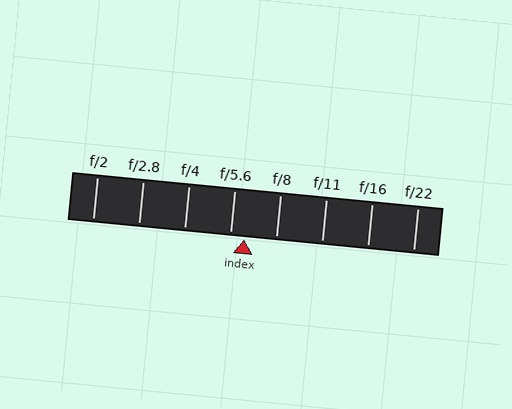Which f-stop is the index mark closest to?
The index mark is closest to f/5.6.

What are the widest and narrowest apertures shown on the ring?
The widest aperture shown is f/2 and the narrowest is f/22.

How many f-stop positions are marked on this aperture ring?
There are 8 f-stop positions marked.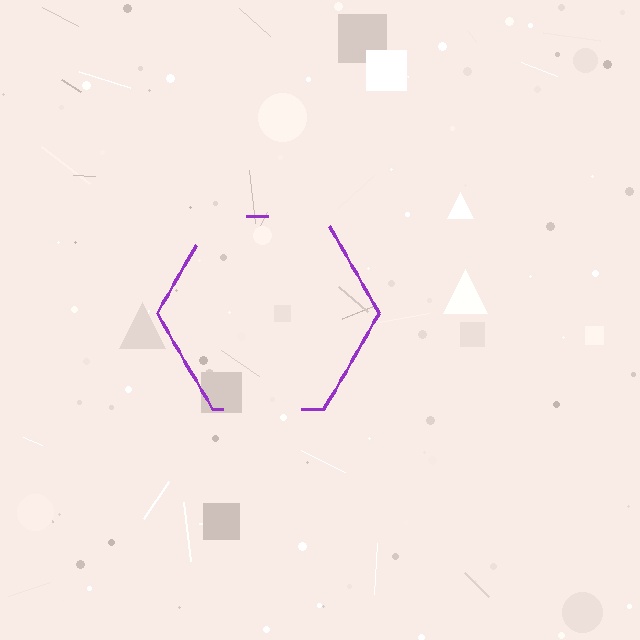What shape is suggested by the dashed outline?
The dashed outline suggests a hexagon.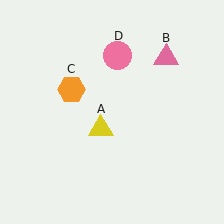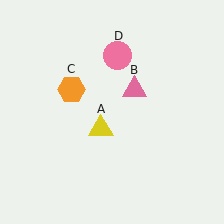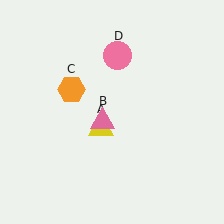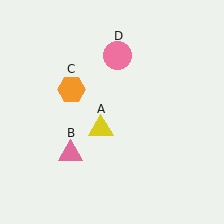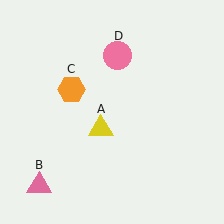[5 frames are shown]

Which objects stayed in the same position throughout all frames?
Yellow triangle (object A) and orange hexagon (object C) and pink circle (object D) remained stationary.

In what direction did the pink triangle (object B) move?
The pink triangle (object B) moved down and to the left.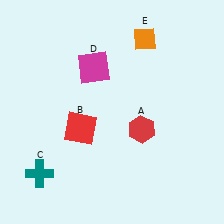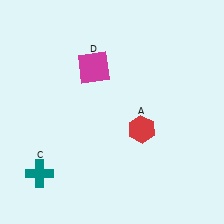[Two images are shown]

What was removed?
The orange diamond (E), the red square (B) were removed in Image 2.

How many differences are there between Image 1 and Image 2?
There are 2 differences between the two images.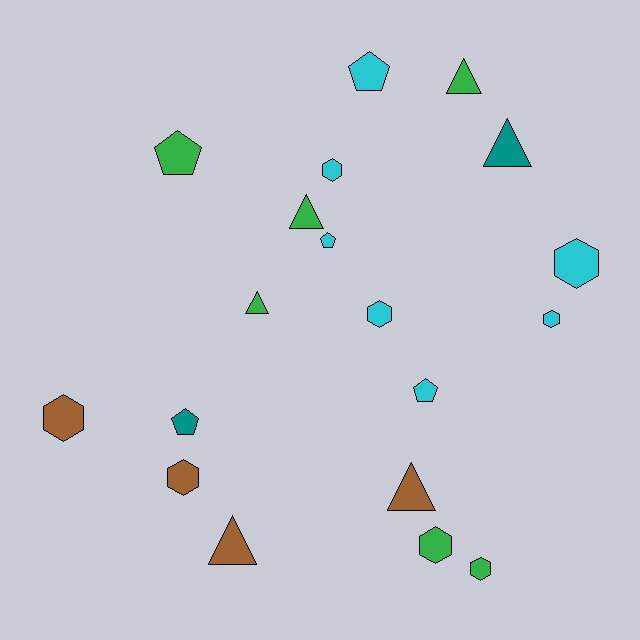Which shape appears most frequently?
Hexagon, with 8 objects.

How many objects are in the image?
There are 19 objects.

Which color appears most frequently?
Cyan, with 7 objects.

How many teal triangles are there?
There is 1 teal triangle.